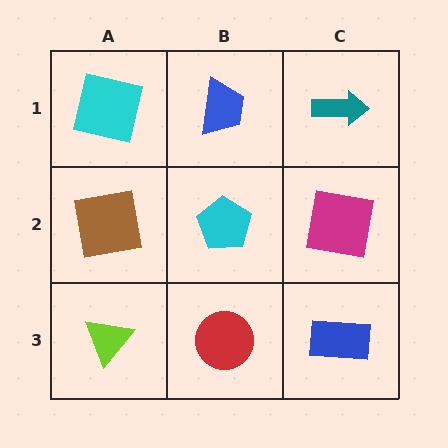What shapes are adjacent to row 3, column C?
A magenta square (row 2, column C), a red circle (row 3, column B).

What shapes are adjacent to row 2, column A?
A cyan square (row 1, column A), a lime triangle (row 3, column A), a cyan pentagon (row 2, column B).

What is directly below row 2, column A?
A lime triangle.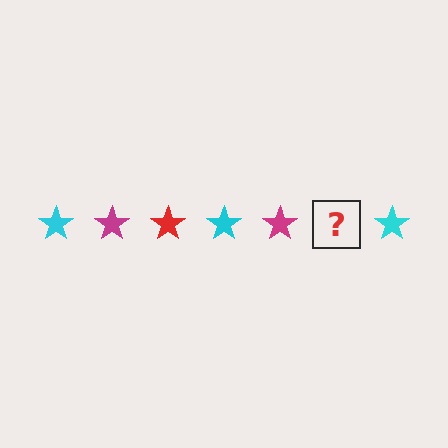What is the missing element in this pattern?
The missing element is a red star.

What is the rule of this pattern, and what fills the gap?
The rule is that the pattern cycles through cyan, magenta, red stars. The gap should be filled with a red star.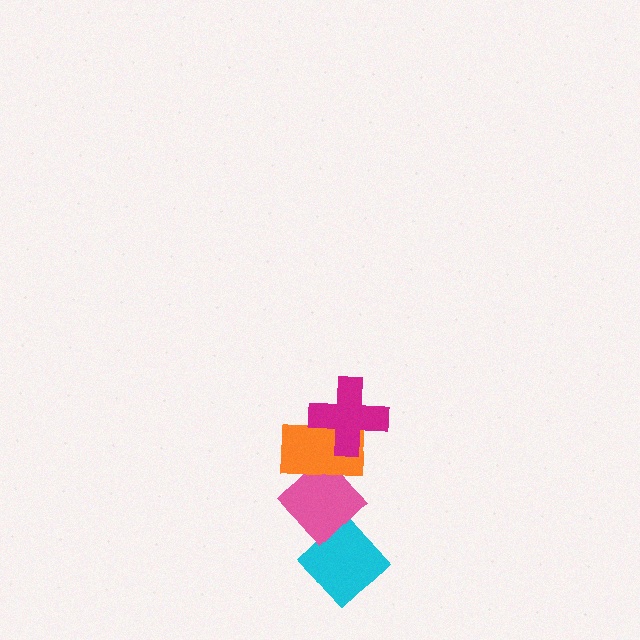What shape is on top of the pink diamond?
The orange rectangle is on top of the pink diamond.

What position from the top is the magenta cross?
The magenta cross is 1st from the top.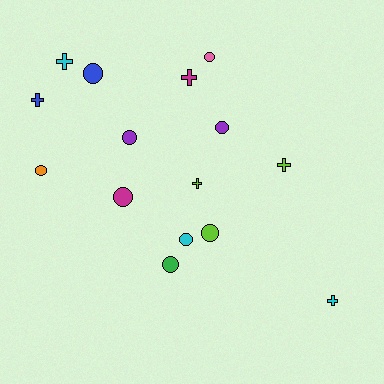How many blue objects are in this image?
There are 2 blue objects.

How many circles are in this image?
There are 9 circles.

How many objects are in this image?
There are 15 objects.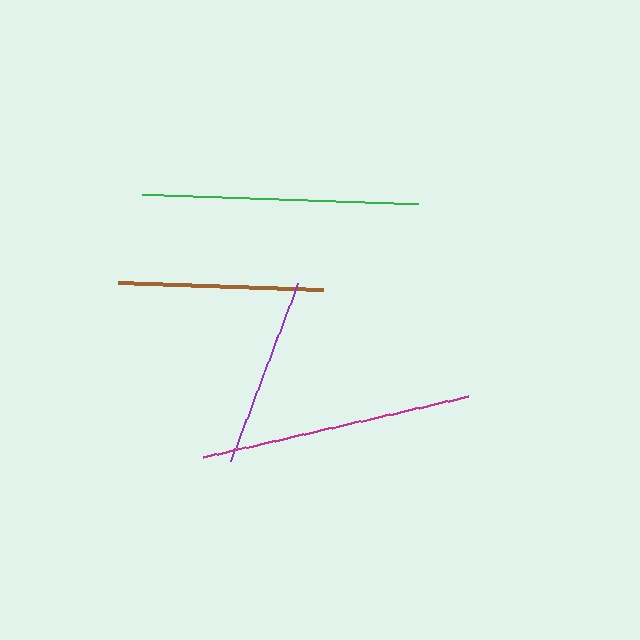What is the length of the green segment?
The green segment is approximately 276 pixels long.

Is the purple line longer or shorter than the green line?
The green line is longer than the purple line.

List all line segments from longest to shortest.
From longest to shortest: green, magenta, brown, purple.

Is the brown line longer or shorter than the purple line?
The brown line is longer than the purple line.